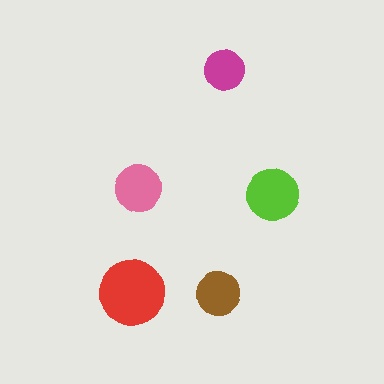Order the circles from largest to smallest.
the red one, the lime one, the pink one, the brown one, the magenta one.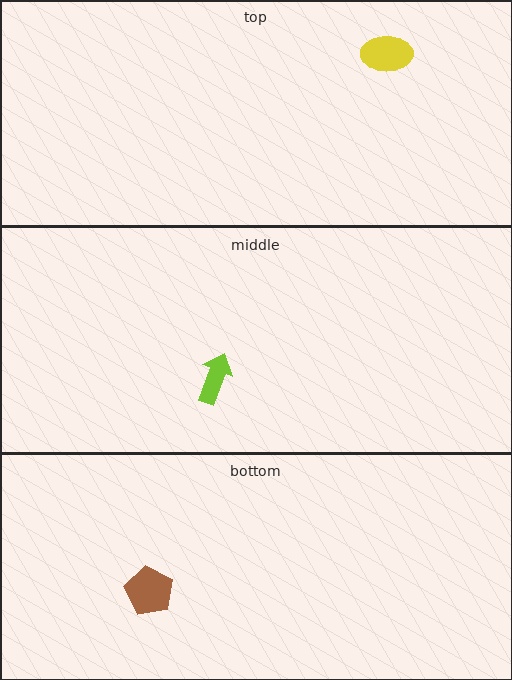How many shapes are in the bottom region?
1.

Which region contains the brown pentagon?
The bottom region.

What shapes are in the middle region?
The lime arrow.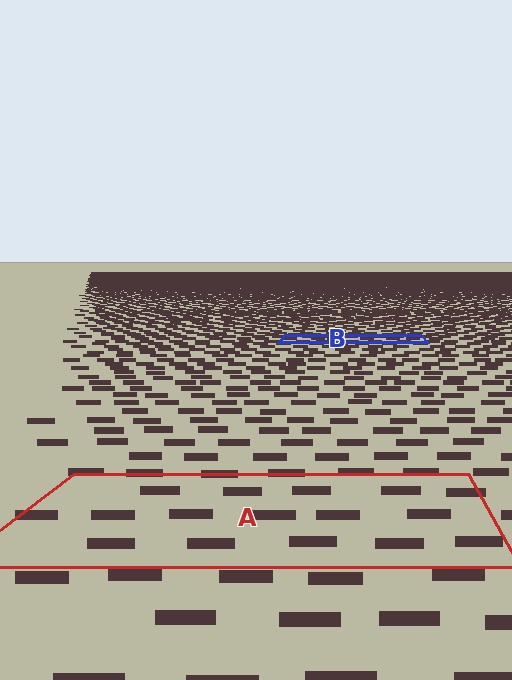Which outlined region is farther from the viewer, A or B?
Region B is farther from the viewer — the texture elements inside it appear smaller and more densely packed.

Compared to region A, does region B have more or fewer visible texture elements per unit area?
Region B has more texture elements per unit area — they are packed more densely because it is farther away.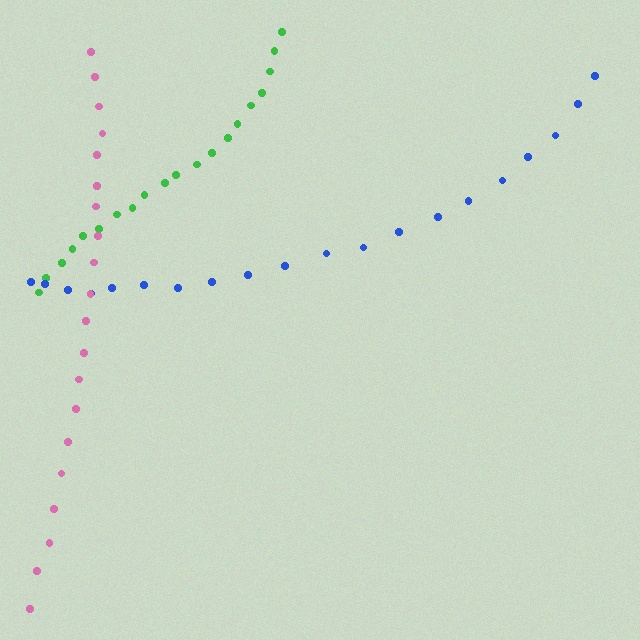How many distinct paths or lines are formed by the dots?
There are 3 distinct paths.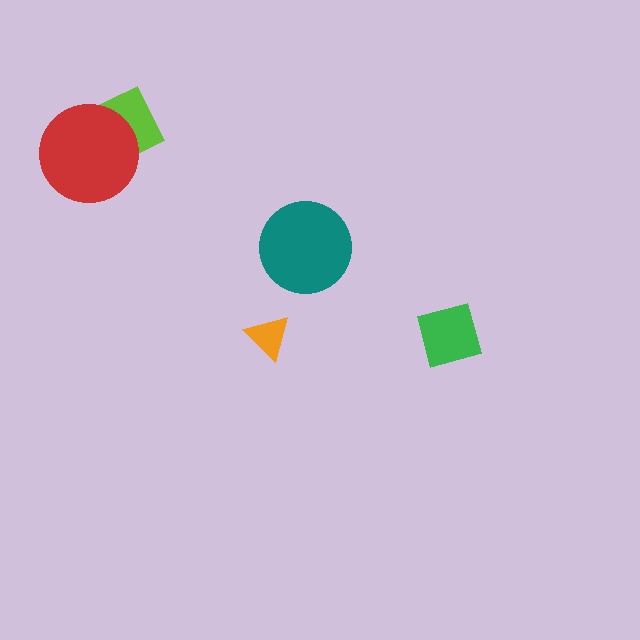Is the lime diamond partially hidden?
Yes, it is partially covered by another shape.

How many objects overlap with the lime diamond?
1 object overlaps with the lime diamond.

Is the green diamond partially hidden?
No, no other shape covers it.